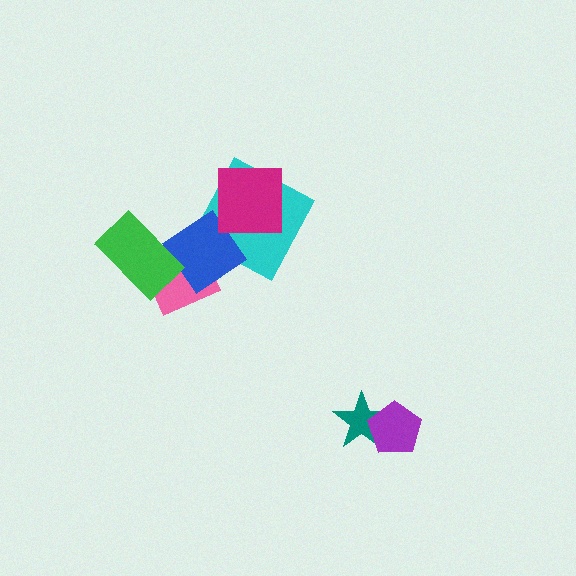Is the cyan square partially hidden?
Yes, it is partially covered by another shape.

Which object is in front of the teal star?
The purple pentagon is in front of the teal star.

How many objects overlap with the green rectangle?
1 object overlaps with the green rectangle.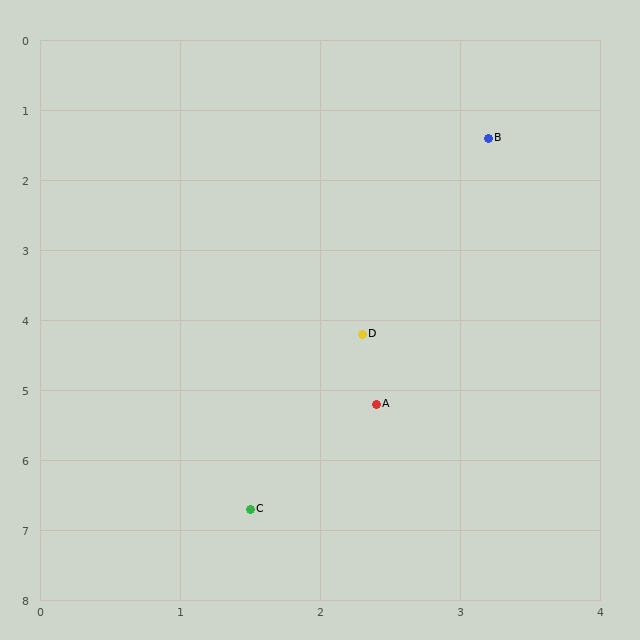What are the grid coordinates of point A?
Point A is at approximately (2.4, 5.2).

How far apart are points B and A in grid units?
Points B and A are about 3.9 grid units apart.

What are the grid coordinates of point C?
Point C is at approximately (1.5, 6.7).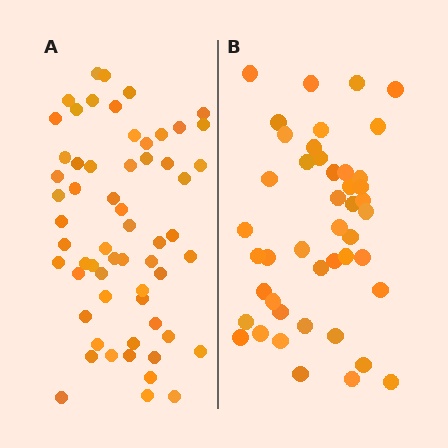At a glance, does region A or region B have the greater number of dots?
Region A (the left region) has more dots.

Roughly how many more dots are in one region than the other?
Region A has approximately 15 more dots than region B.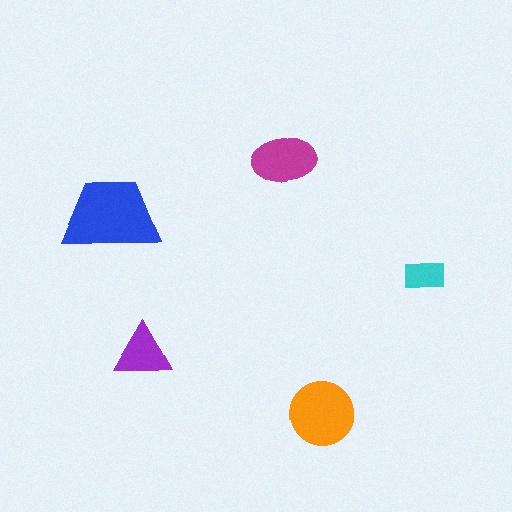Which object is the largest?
The blue trapezoid.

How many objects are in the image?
There are 5 objects in the image.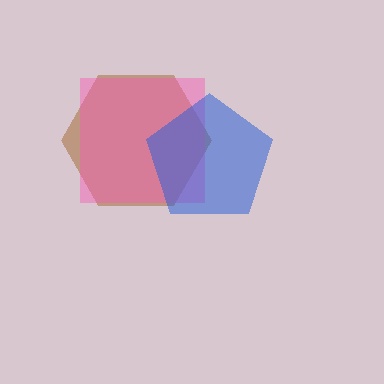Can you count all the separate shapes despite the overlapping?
Yes, there are 3 separate shapes.